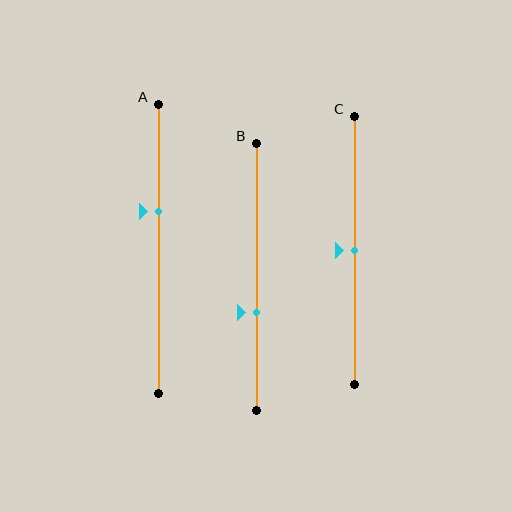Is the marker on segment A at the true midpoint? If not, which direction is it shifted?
No, the marker on segment A is shifted upward by about 13% of the segment length.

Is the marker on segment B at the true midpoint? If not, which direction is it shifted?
No, the marker on segment B is shifted downward by about 13% of the segment length.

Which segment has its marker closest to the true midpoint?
Segment C has its marker closest to the true midpoint.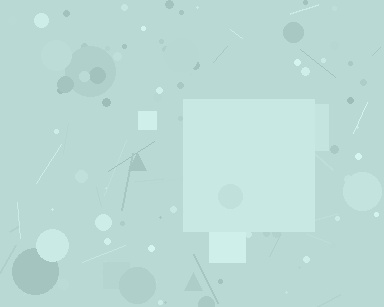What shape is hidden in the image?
A square is hidden in the image.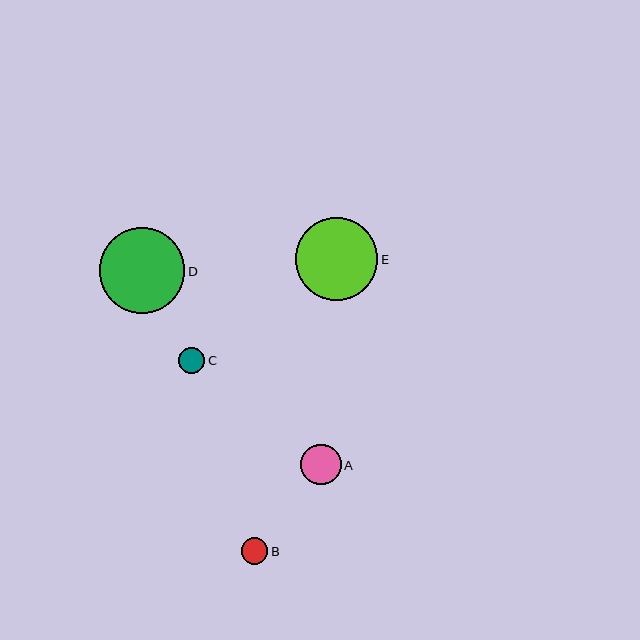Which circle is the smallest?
Circle C is the smallest with a size of approximately 26 pixels.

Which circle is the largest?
Circle D is the largest with a size of approximately 85 pixels.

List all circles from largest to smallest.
From largest to smallest: D, E, A, B, C.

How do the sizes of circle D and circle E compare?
Circle D and circle E are approximately the same size.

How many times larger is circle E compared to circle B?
Circle E is approximately 3.1 times the size of circle B.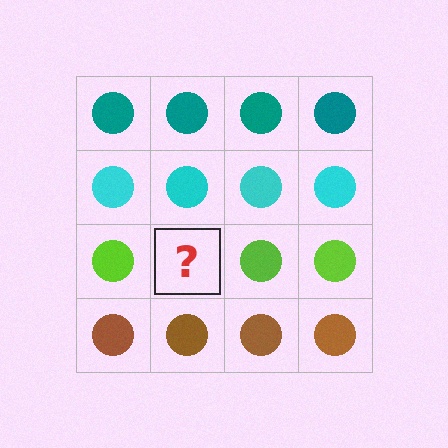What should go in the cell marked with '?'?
The missing cell should contain a lime circle.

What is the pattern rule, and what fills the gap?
The rule is that each row has a consistent color. The gap should be filled with a lime circle.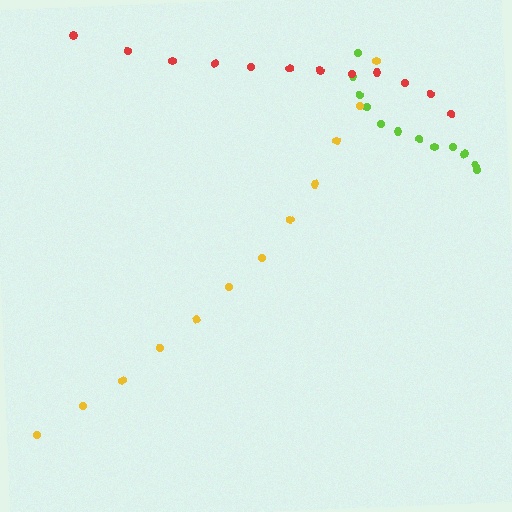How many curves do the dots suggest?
There are 3 distinct paths.